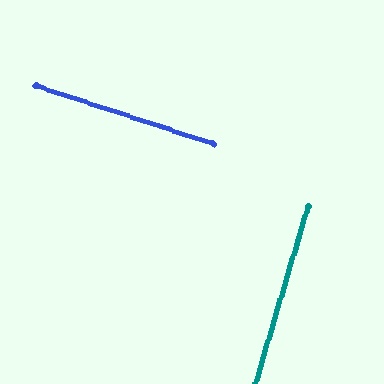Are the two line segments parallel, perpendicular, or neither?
Perpendicular — they meet at approximately 88°.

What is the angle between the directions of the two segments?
Approximately 88 degrees.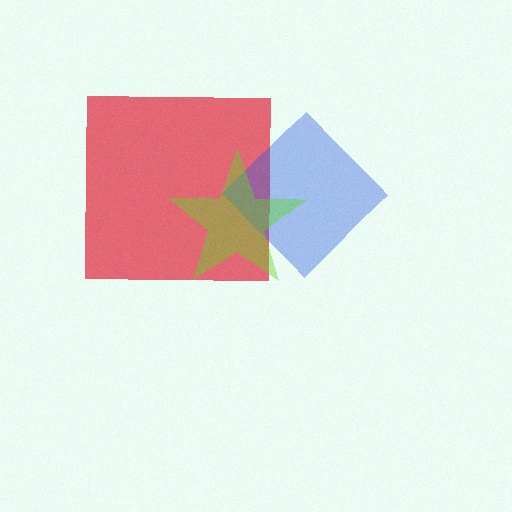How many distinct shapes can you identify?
There are 3 distinct shapes: a red square, a blue diamond, a lime star.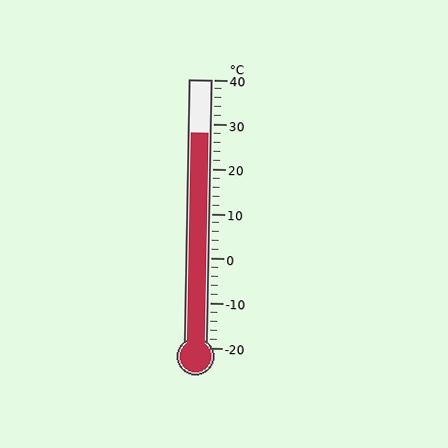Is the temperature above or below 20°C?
The temperature is above 20°C.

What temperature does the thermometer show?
The thermometer shows approximately 28°C.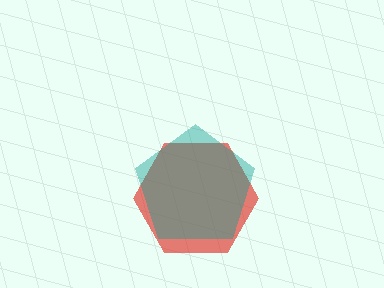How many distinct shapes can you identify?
There are 2 distinct shapes: a red hexagon, a teal pentagon.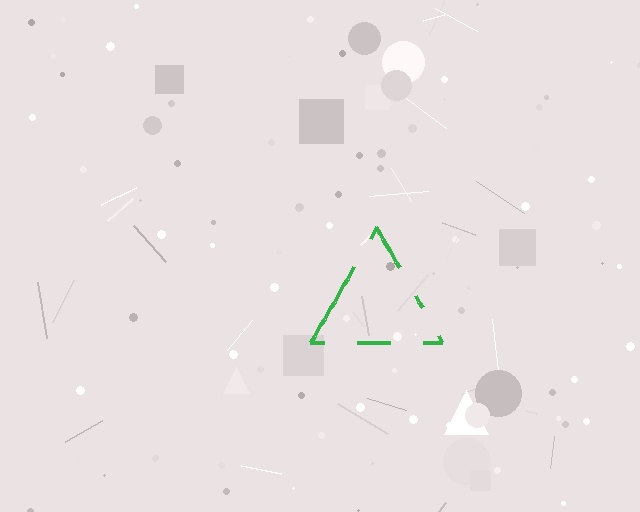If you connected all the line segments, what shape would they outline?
They would outline a triangle.